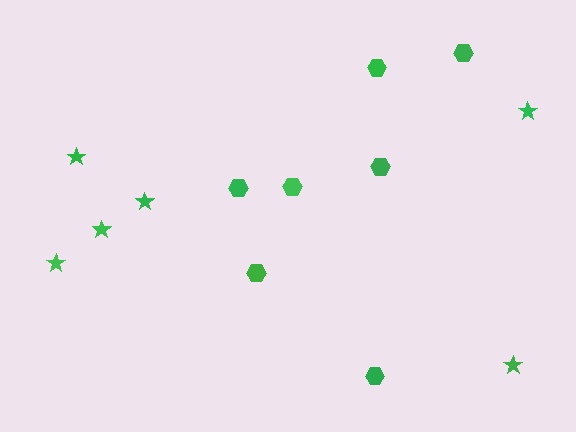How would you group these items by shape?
There are 2 groups: one group of stars (6) and one group of hexagons (7).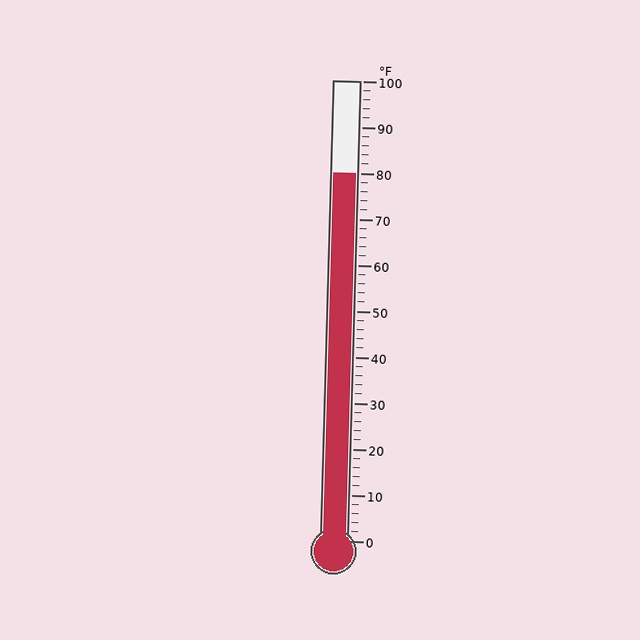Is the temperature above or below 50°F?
The temperature is above 50°F.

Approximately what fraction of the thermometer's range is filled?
The thermometer is filled to approximately 80% of its range.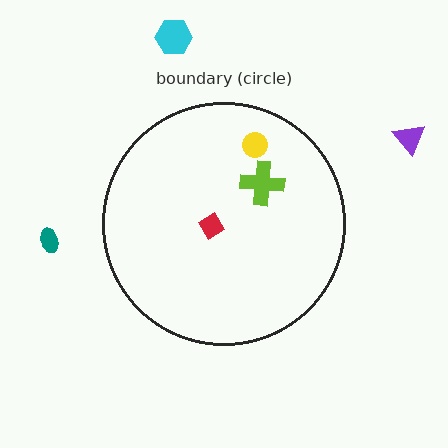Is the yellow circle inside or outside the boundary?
Inside.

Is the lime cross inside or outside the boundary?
Inside.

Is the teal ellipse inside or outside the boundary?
Outside.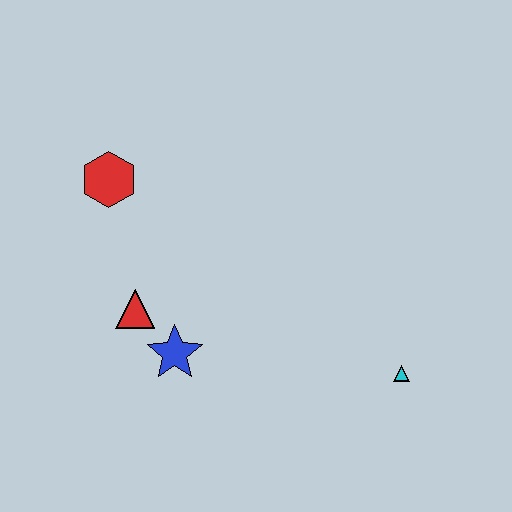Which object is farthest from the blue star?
The cyan triangle is farthest from the blue star.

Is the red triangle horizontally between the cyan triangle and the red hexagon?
Yes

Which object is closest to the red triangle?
The blue star is closest to the red triangle.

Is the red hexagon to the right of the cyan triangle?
No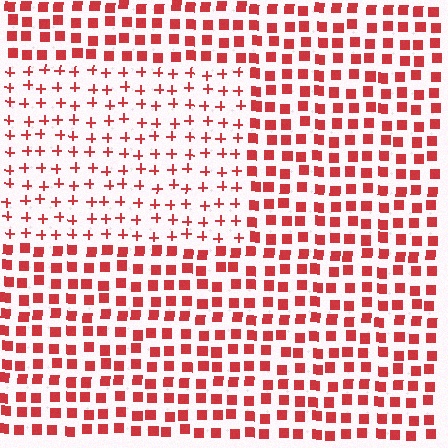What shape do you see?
I see a rectangle.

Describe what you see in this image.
The image is filled with small red elements arranged in a uniform grid. A rectangle-shaped region contains plus signs, while the surrounding area contains squares. The boundary is defined purely by the change in element shape.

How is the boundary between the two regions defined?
The boundary is defined by a change in element shape: plus signs inside vs. squares outside. All elements share the same color and spacing.